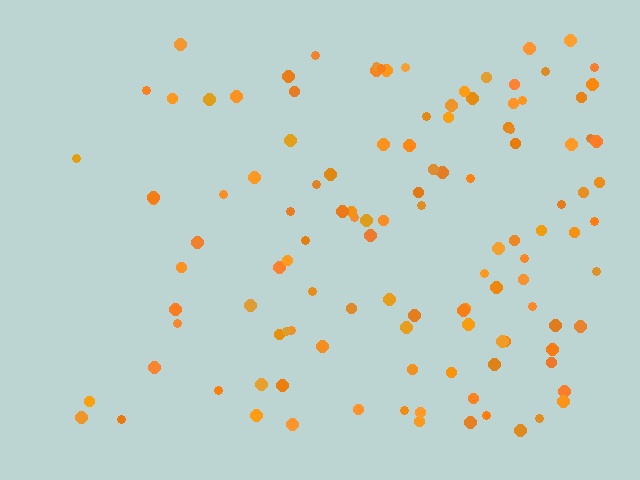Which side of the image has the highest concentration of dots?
The right.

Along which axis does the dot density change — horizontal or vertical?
Horizontal.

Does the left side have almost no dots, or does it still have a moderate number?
Still a moderate number, just noticeably fewer than the right.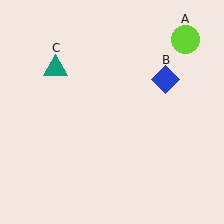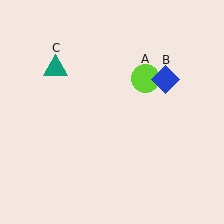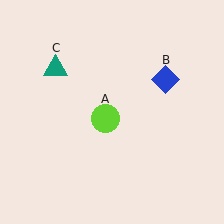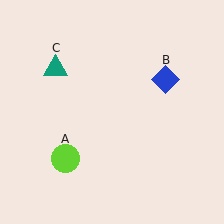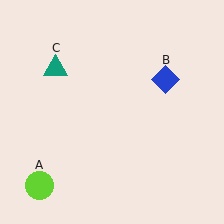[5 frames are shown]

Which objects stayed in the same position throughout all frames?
Blue diamond (object B) and teal triangle (object C) remained stationary.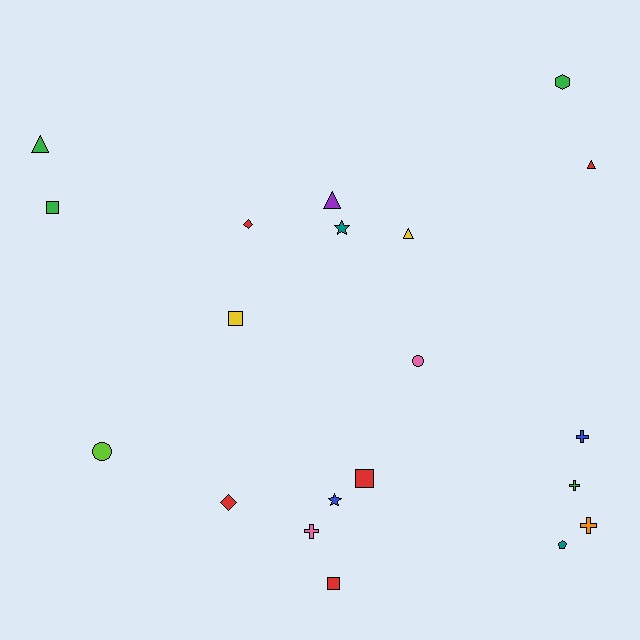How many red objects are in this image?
There are 5 red objects.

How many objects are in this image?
There are 20 objects.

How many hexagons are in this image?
There is 1 hexagon.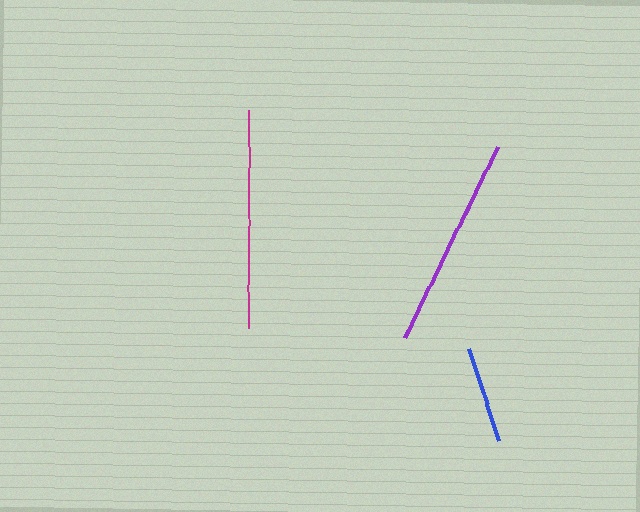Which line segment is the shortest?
The blue line is the shortest at approximately 96 pixels.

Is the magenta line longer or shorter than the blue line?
The magenta line is longer than the blue line.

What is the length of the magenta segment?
The magenta segment is approximately 218 pixels long.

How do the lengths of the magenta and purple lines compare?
The magenta and purple lines are approximately the same length.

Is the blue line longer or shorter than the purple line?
The purple line is longer than the blue line.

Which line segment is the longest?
The magenta line is the longest at approximately 218 pixels.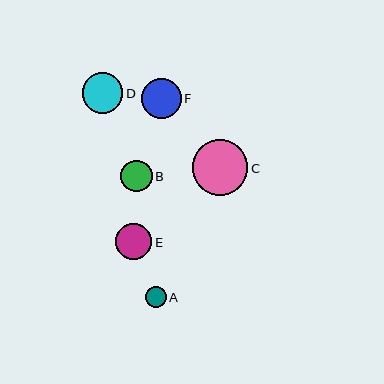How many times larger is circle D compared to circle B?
Circle D is approximately 1.3 times the size of circle B.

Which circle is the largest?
Circle C is the largest with a size of approximately 56 pixels.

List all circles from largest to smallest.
From largest to smallest: C, D, F, E, B, A.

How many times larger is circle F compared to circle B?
Circle F is approximately 1.3 times the size of circle B.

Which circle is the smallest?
Circle A is the smallest with a size of approximately 20 pixels.